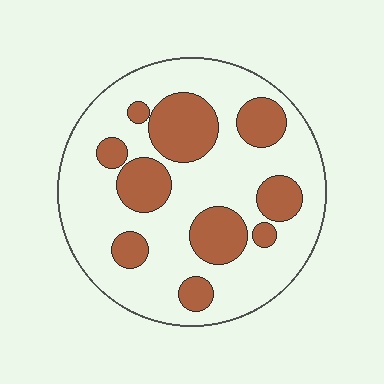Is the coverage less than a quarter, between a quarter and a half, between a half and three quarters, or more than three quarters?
Between a quarter and a half.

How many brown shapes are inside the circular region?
10.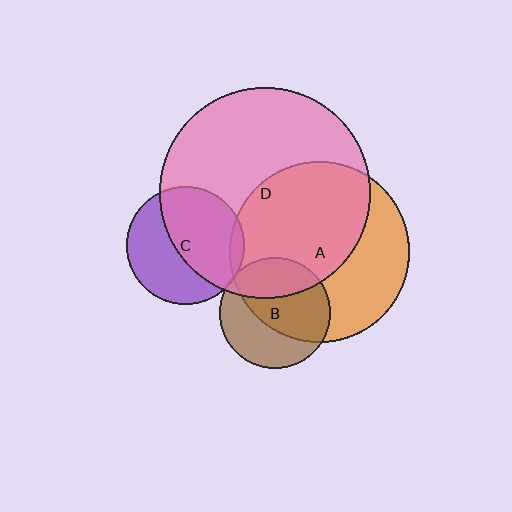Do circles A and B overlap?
Yes.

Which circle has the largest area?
Circle D (pink).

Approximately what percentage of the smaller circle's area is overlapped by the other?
Approximately 60%.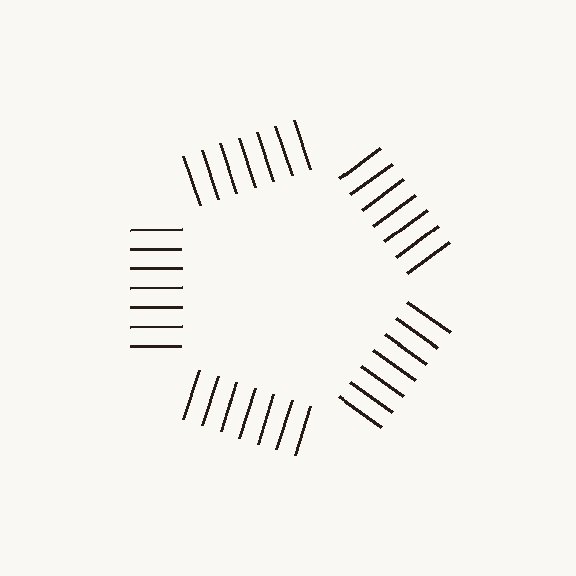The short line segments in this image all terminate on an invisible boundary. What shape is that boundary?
An illusory pentagon — the line segments terminate on its edges but no continuous stroke is drawn.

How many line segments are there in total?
35 — 7 along each of the 5 edges.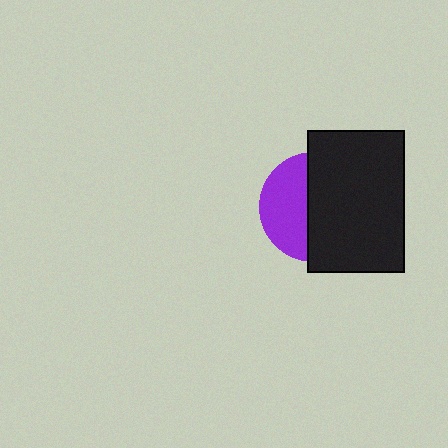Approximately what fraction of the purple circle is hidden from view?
Roughly 58% of the purple circle is hidden behind the black rectangle.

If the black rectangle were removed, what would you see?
You would see the complete purple circle.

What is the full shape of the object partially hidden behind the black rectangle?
The partially hidden object is a purple circle.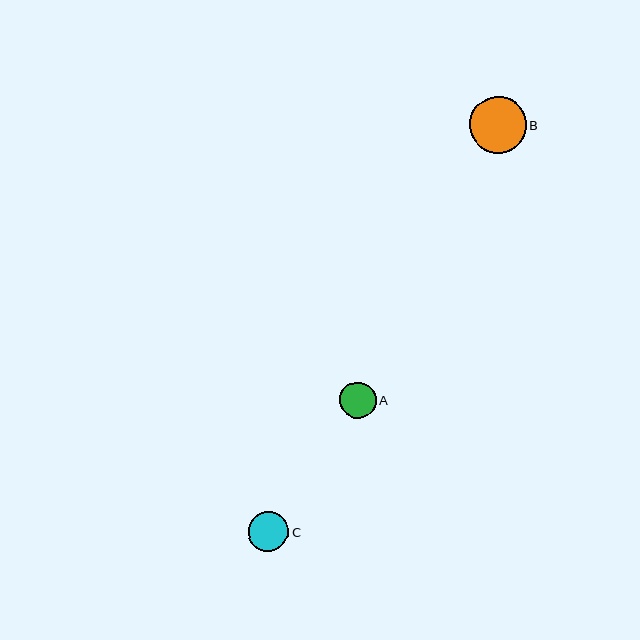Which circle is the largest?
Circle B is the largest with a size of approximately 57 pixels.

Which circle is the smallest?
Circle A is the smallest with a size of approximately 36 pixels.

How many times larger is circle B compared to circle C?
Circle B is approximately 1.4 times the size of circle C.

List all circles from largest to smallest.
From largest to smallest: B, C, A.